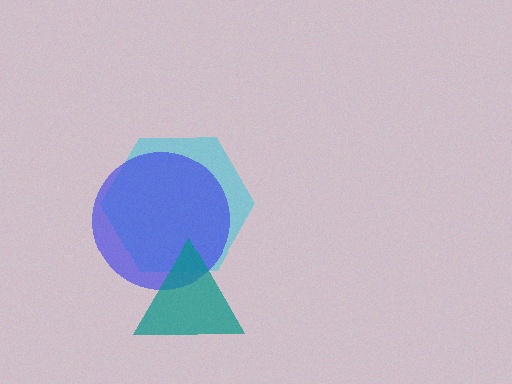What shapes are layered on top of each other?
The layered shapes are: a cyan hexagon, a blue circle, a teal triangle.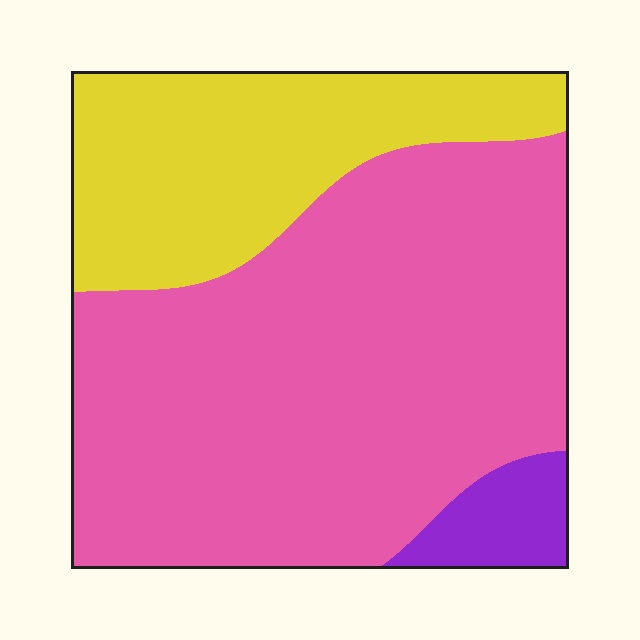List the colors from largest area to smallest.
From largest to smallest: pink, yellow, purple.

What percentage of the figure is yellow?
Yellow takes up about one quarter (1/4) of the figure.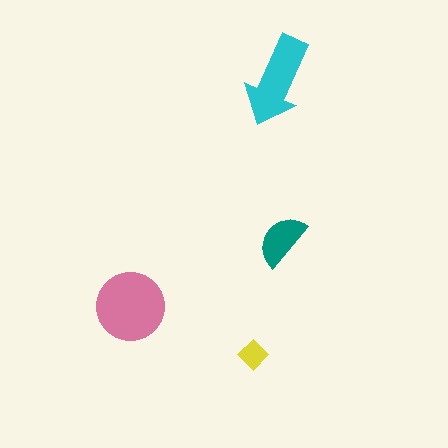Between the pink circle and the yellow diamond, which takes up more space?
The pink circle.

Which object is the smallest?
The yellow diamond.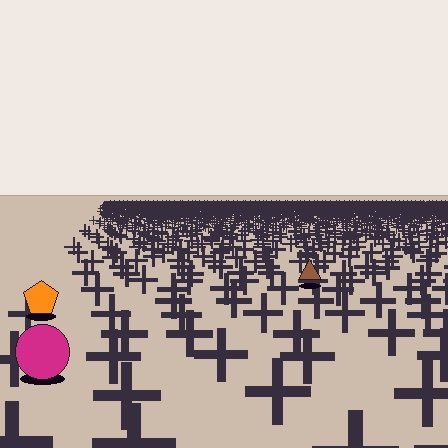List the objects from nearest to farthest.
From nearest to farthest: the magenta circle, the orange pentagon, the brown triangle.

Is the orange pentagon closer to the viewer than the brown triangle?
Yes. The orange pentagon is closer — you can tell from the texture gradient: the ground texture is coarser near it.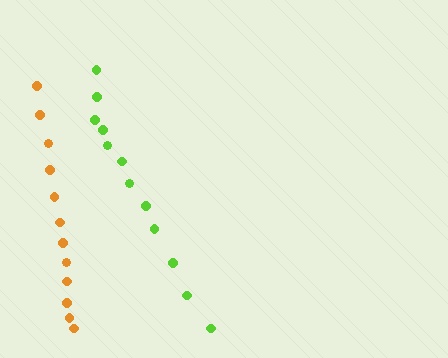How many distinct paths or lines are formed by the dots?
There are 2 distinct paths.